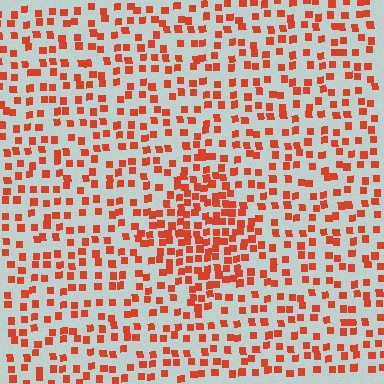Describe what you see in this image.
The image contains small red elements arranged at two different densities. A diamond-shaped region is visible where the elements are more densely packed than the surrounding area.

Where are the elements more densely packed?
The elements are more densely packed inside the diamond boundary.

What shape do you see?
I see a diamond.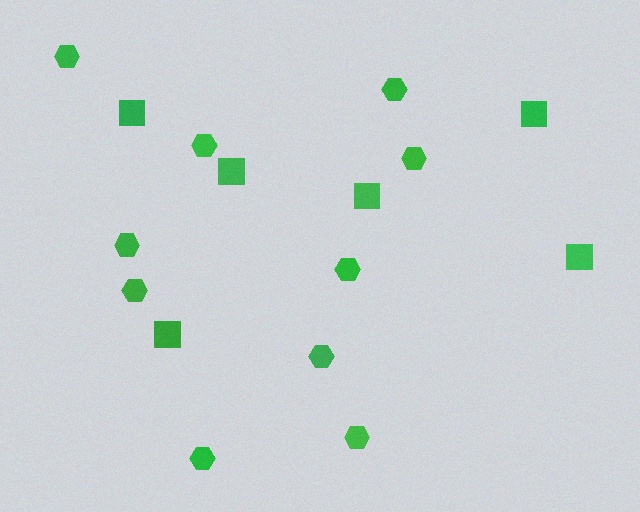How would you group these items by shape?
There are 2 groups: one group of hexagons (10) and one group of squares (6).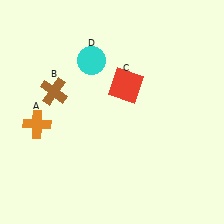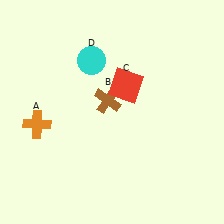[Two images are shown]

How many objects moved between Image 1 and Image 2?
1 object moved between the two images.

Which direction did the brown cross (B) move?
The brown cross (B) moved right.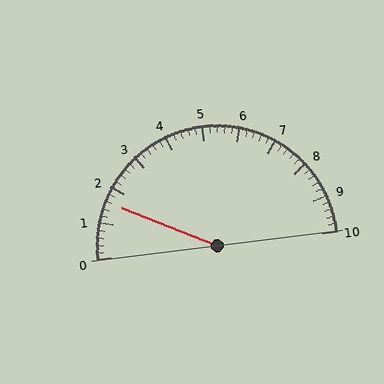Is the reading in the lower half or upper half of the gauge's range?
The reading is in the lower half of the range (0 to 10).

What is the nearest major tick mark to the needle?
The nearest major tick mark is 2.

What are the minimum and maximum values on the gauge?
The gauge ranges from 0 to 10.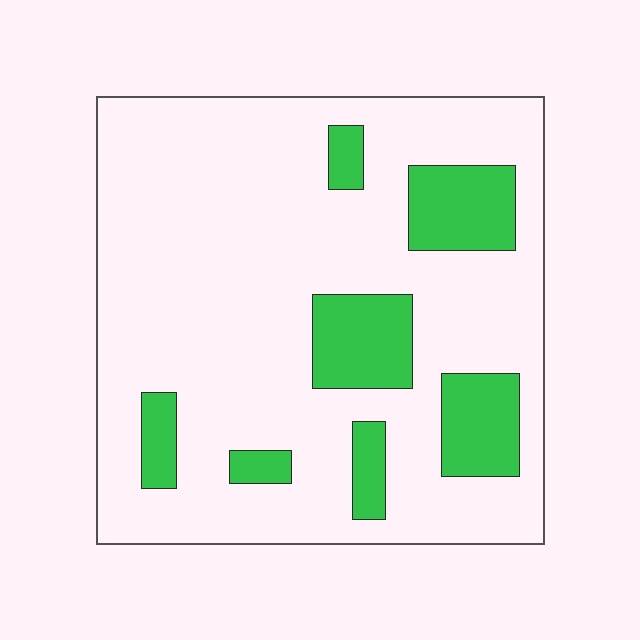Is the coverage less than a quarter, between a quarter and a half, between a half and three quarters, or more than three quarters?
Less than a quarter.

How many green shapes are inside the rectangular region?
7.